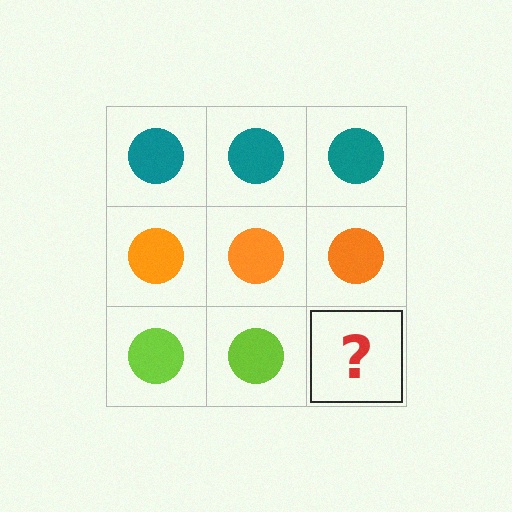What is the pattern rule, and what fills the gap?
The rule is that each row has a consistent color. The gap should be filled with a lime circle.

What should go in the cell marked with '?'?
The missing cell should contain a lime circle.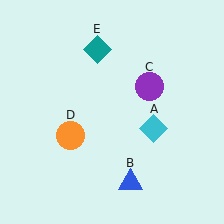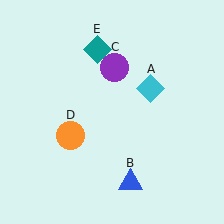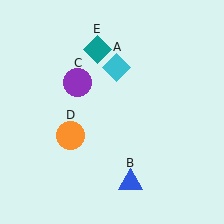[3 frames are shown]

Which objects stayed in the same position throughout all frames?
Blue triangle (object B) and orange circle (object D) and teal diamond (object E) remained stationary.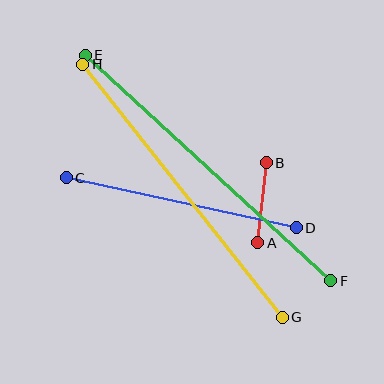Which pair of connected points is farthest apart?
Points E and F are farthest apart.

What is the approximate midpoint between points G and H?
The midpoint is at approximately (183, 191) pixels.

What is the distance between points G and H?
The distance is approximately 322 pixels.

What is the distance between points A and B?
The distance is approximately 80 pixels.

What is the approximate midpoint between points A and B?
The midpoint is at approximately (262, 203) pixels.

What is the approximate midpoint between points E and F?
The midpoint is at approximately (208, 168) pixels.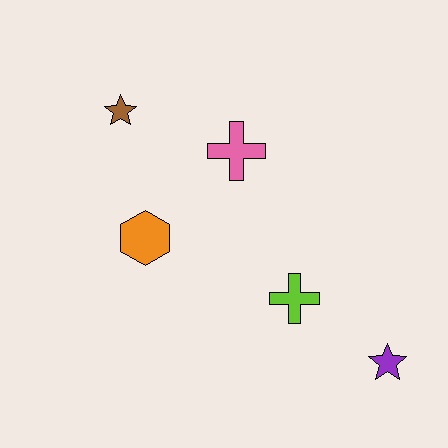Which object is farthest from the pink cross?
The purple star is farthest from the pink cross.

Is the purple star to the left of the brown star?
No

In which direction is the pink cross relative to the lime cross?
The pink cross is above the lime cross.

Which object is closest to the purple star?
The lime cross is closest to the purple star.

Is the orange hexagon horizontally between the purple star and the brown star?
Yes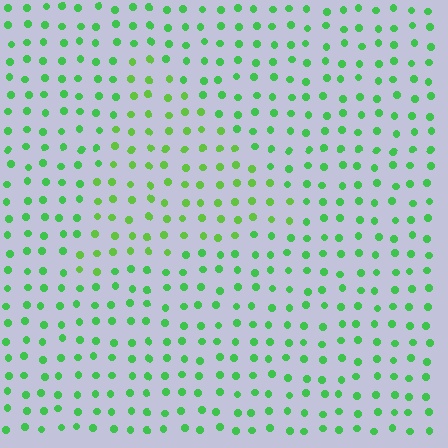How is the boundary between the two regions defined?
The boundary is defined purely by a slight shift in hue (about 23 degrees). Spacing, size, and orientation are identical on both sides.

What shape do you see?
I see a triangle.